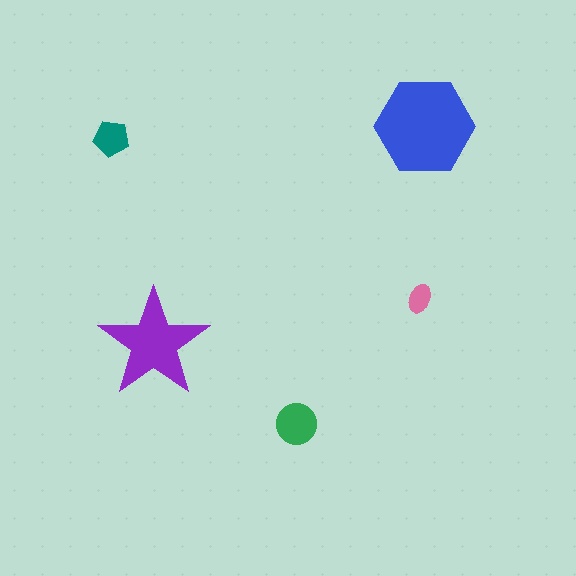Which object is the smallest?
The pink ellipse.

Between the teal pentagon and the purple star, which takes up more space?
The purple star.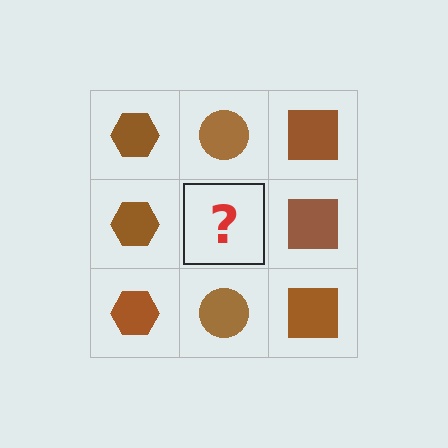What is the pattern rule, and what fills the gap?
The rule is that each column has a consistent shape. The gap should be filled with a brown circle.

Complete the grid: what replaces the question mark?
The question mark should be replaced with a brown circle.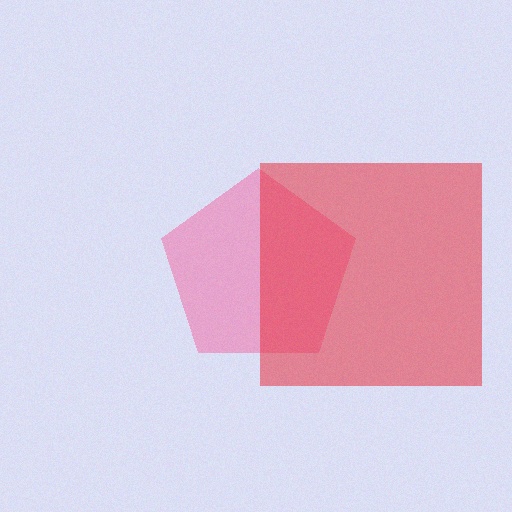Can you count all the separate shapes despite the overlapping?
Yes, there are 2 separate shapes.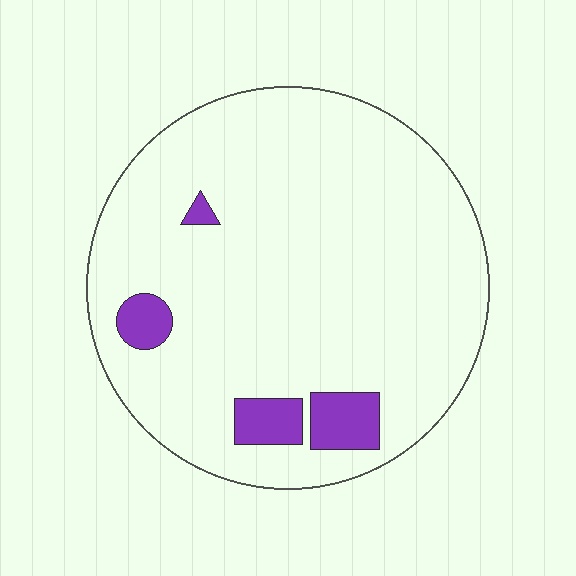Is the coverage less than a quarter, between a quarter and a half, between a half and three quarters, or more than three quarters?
Less than a quarter.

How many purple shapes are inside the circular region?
4.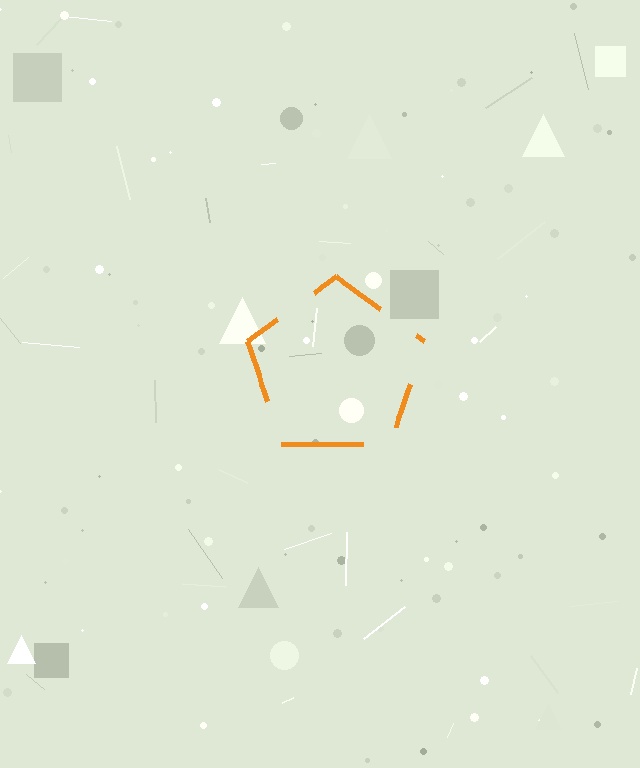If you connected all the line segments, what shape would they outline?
They would outline a pentagon.